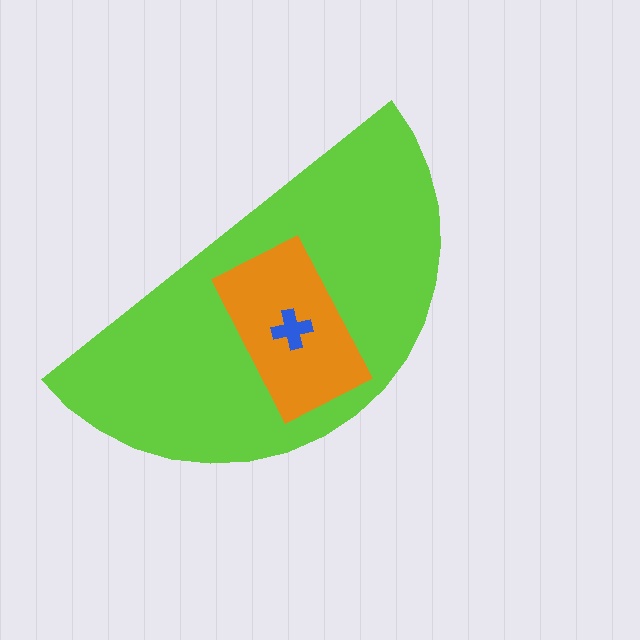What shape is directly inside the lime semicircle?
The orange rectangle.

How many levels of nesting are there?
3.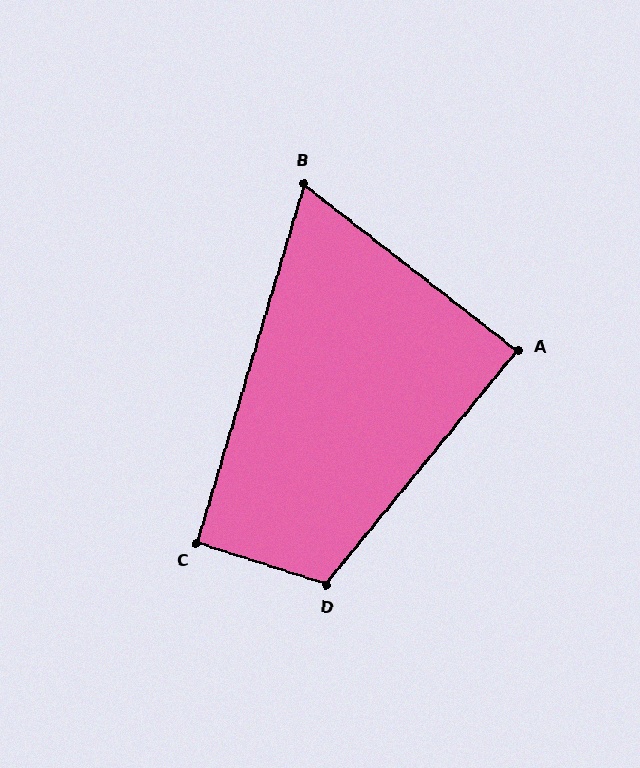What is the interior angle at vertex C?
Approximately 91 degrees (approximately right).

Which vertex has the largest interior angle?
D, at approximately 111 degrees.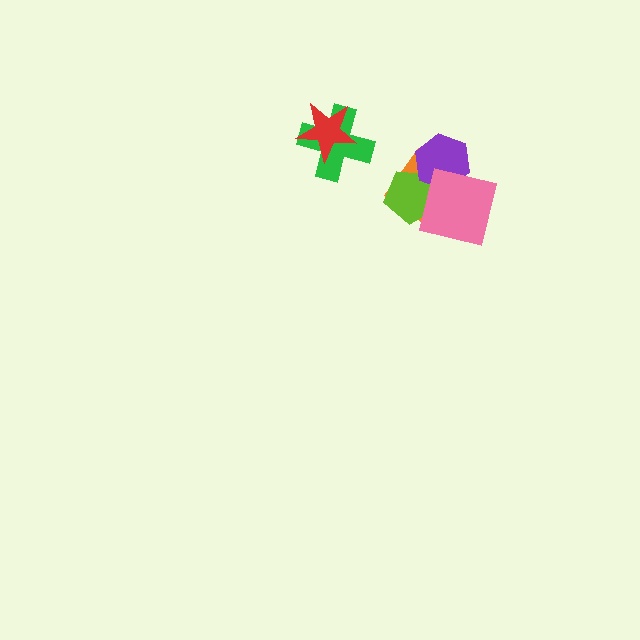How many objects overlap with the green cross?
1 object overlaps with the green cross.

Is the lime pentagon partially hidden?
Yes, it is partially covered by another shape.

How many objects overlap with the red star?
1 object overlaps with the red star.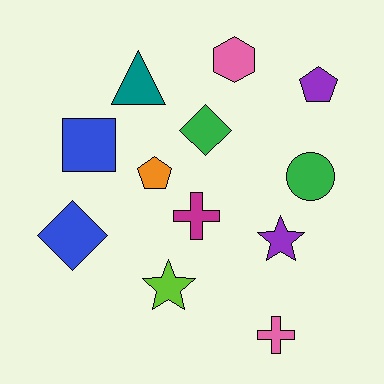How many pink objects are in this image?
There are 2 pink objects.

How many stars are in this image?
There are 2 stars.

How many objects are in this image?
There are 12 objects.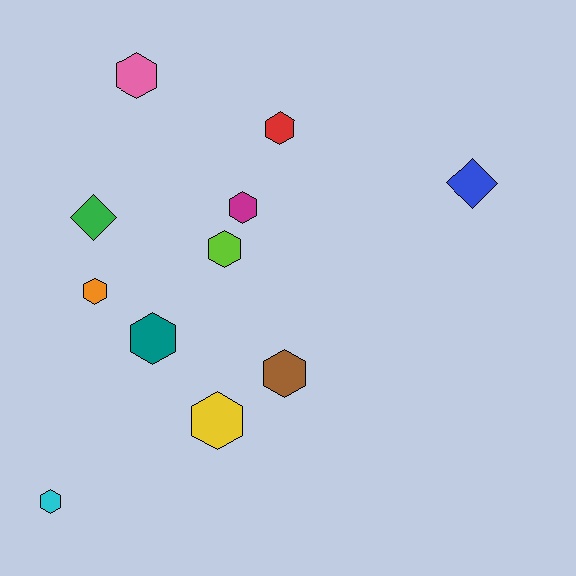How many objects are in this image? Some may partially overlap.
There are 11 objects.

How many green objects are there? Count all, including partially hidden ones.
There is 1 green object.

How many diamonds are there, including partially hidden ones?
There are 2 diamonds.